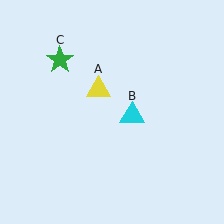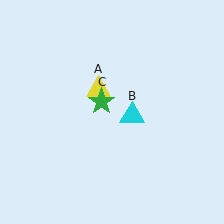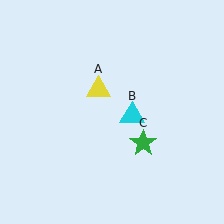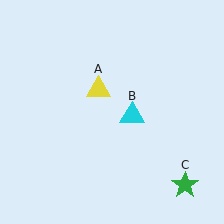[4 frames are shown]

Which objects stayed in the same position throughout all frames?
Yellow triangle (object A) and cyan triangle (object B) remained stationary.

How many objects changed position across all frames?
1 object changed position: green star (object C).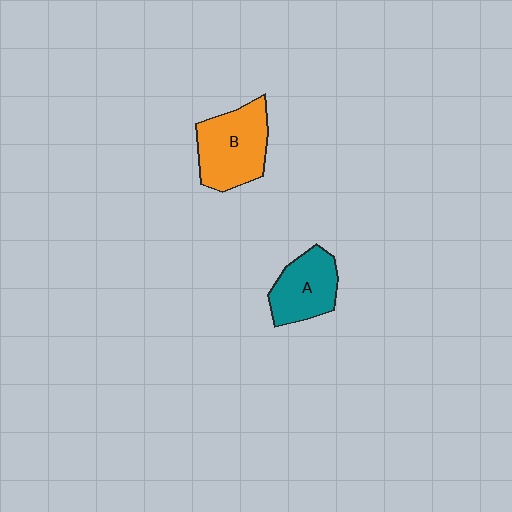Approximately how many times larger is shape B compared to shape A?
Approximately 1.3 times.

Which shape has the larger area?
Shape B (orange).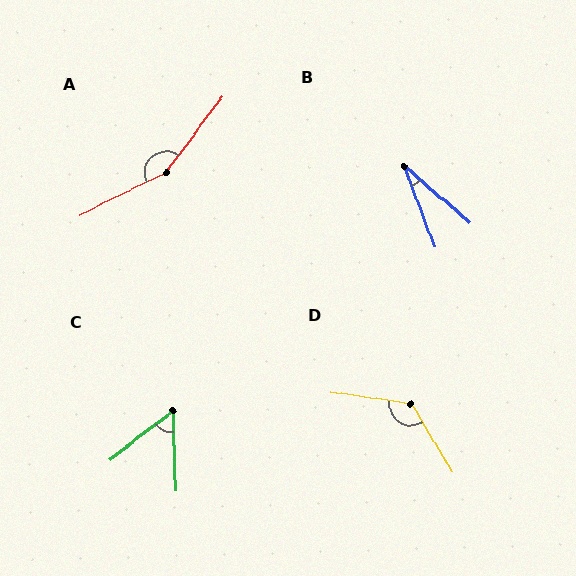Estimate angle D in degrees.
Approximately 129 degrees.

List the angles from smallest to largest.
B (28°), C (54°), D (129°), A (153°).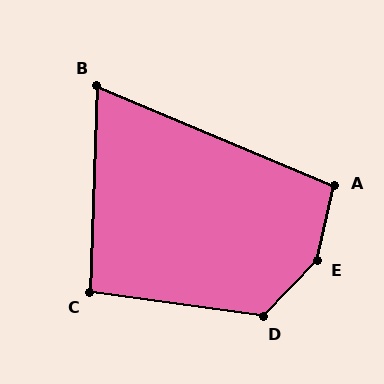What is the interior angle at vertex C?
Approximately 96 degrees (obtuse).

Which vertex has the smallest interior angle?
B, at approximately 69 degrees.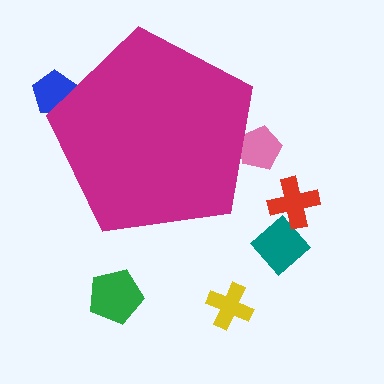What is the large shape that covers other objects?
A magenta pentagon.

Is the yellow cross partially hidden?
No, the yellow cross is fully visible.